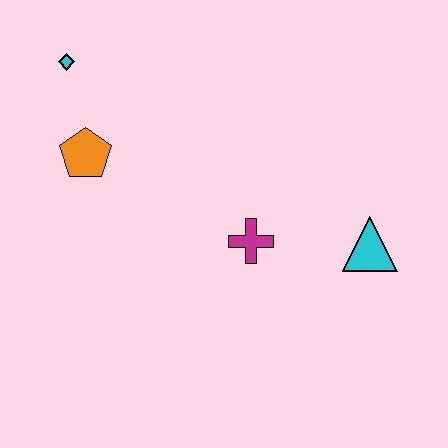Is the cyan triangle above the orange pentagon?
No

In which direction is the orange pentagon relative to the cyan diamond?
The orange pentagon is below the cyan diamond.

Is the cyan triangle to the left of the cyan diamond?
No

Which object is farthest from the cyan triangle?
The cyan diamond is farthest from the cyan triangle.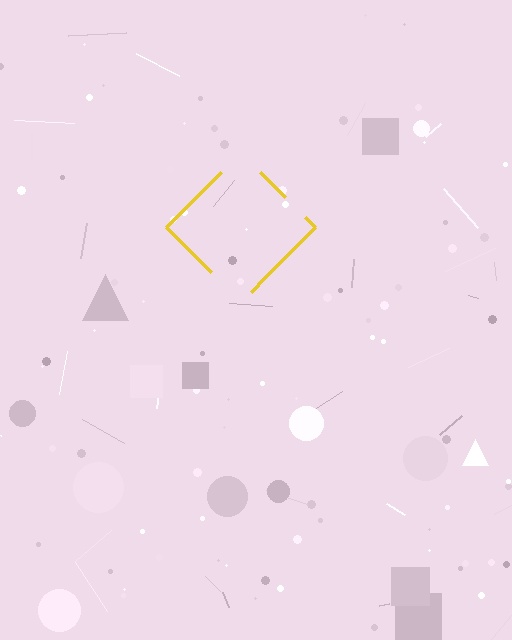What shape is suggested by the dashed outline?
The dashed outline suggests a diamond.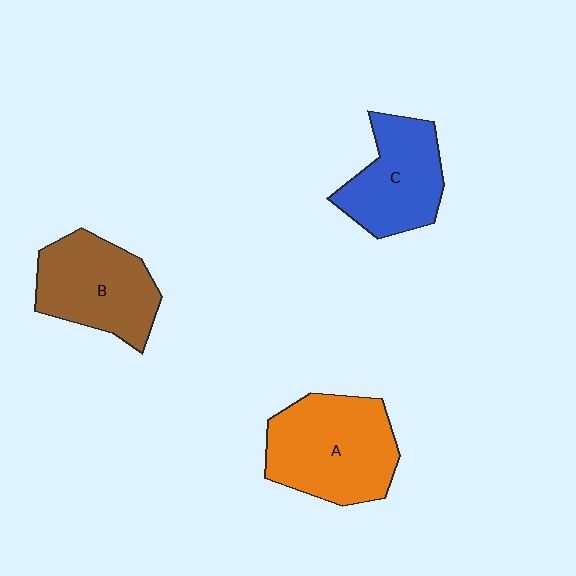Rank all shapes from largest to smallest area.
From largest to smallest: A (orange), B (brown), C (blue).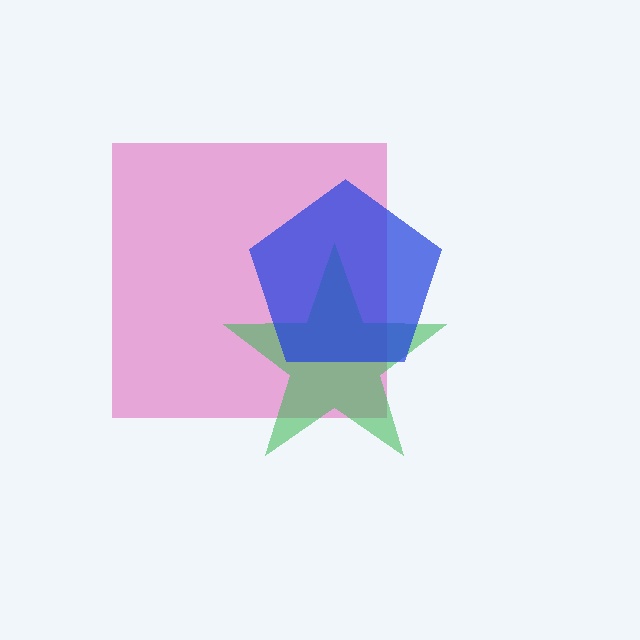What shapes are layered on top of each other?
The layered shapes are: a pink square, a green star, a blue pentagon.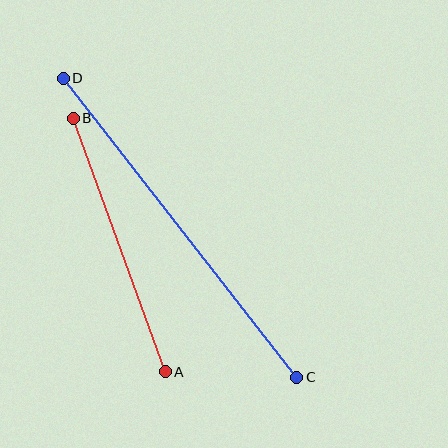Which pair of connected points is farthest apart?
Points C and D are farthest apart.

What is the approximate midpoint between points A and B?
The midpoint is at approximately (119, 245) pixels.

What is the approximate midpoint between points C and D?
The midpoint is at approximately (180, 228) pixels.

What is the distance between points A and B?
The distance is approximately 270 pixels.